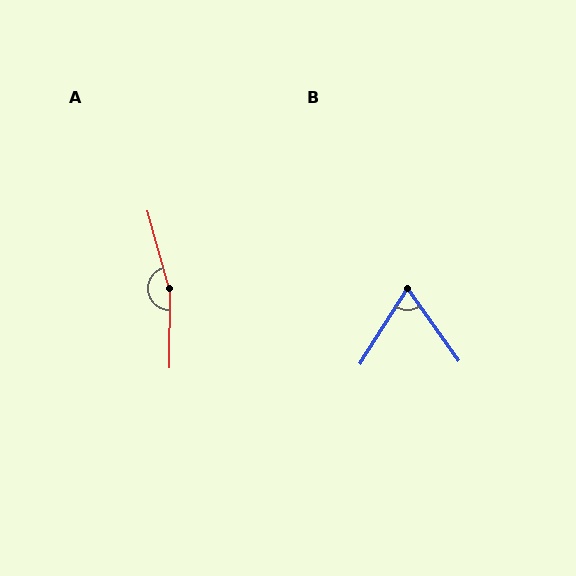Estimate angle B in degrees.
Approximately 68 degrees.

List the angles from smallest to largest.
B (68°), A (164°).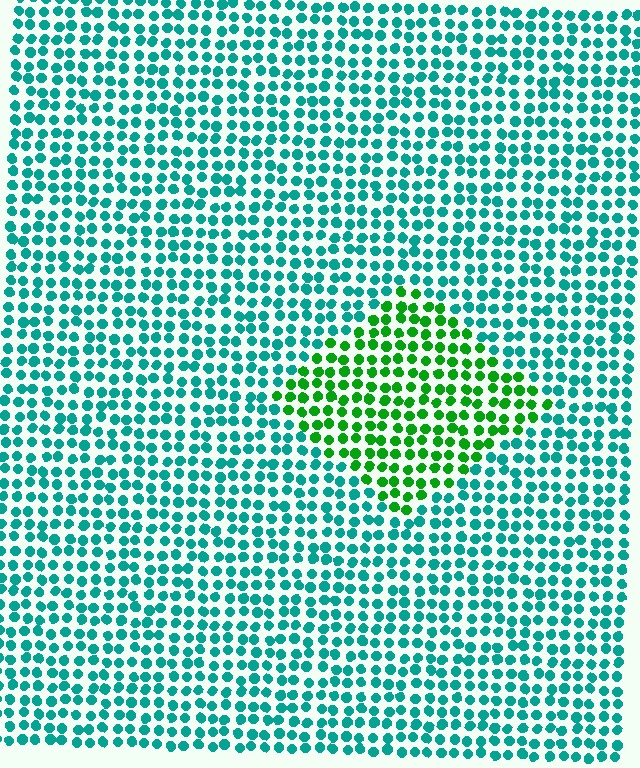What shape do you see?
I see a diamond.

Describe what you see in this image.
The image is filled with small teal elements in a uniform arrangement. A diamond-shaped region is visible where the elements are tinted to a slightly different hue, forming a subtle color boundary.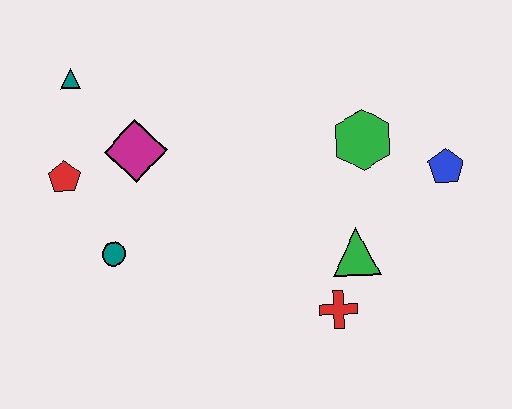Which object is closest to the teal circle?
The red pentagon is closest to the teal circle.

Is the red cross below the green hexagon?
Yes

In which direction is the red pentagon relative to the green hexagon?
The red pentagon is to the left of the green hexagon.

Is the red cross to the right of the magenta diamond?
Yes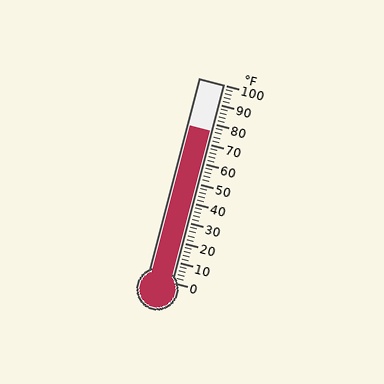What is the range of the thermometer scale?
The thermometer scale ranges from 0°F to 100°F.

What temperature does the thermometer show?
The thermometer shows approximately 76°F.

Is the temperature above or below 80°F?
The temperature is below 80°F.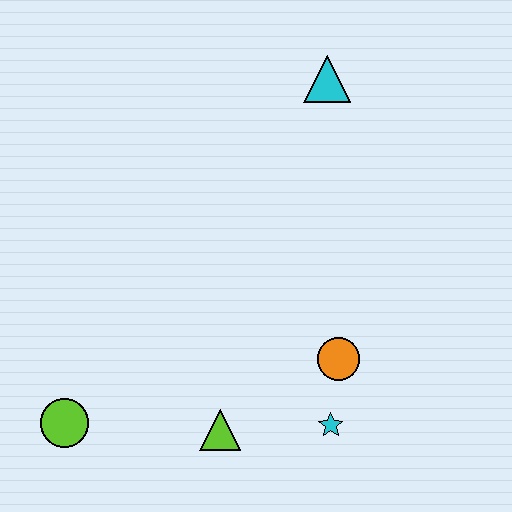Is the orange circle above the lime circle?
Yes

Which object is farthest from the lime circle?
The cyan triangle is farthest from the lime circle.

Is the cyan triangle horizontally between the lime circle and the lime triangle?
No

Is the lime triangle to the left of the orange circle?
Yes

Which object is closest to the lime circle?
The lime triangle is closest to the lime circle.